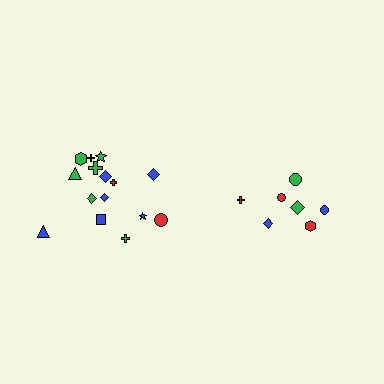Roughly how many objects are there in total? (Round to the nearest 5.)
Roughly 20 objects in total.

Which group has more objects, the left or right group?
The left group.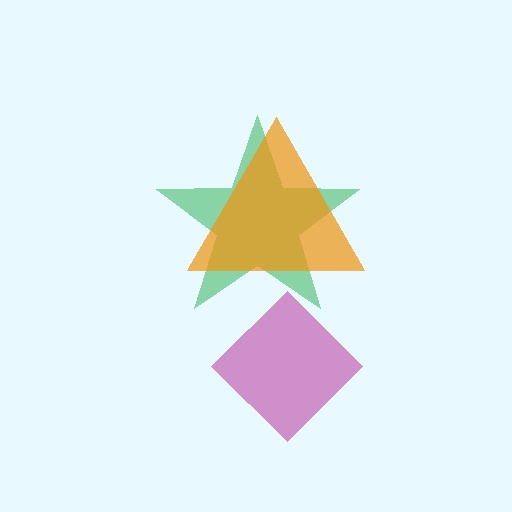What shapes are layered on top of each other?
The layered shapes are: a green star, an orange triangle, a magenta diamond.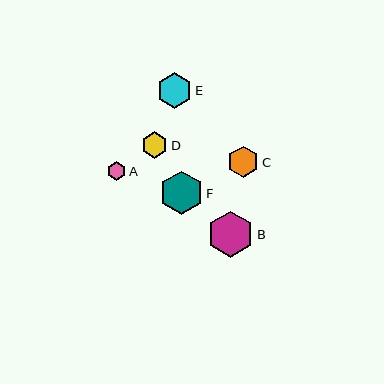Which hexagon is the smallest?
Hexagon A is the smallest with a size of approximately 19 pixels.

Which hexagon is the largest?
Hexagon B is the largest with a size of approximately 46 pixels.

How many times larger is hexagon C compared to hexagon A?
Hexagon C is approximately 1.7 times the size of hexagon A.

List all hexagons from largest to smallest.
From largest to smallest: B, F, E, C, D, A.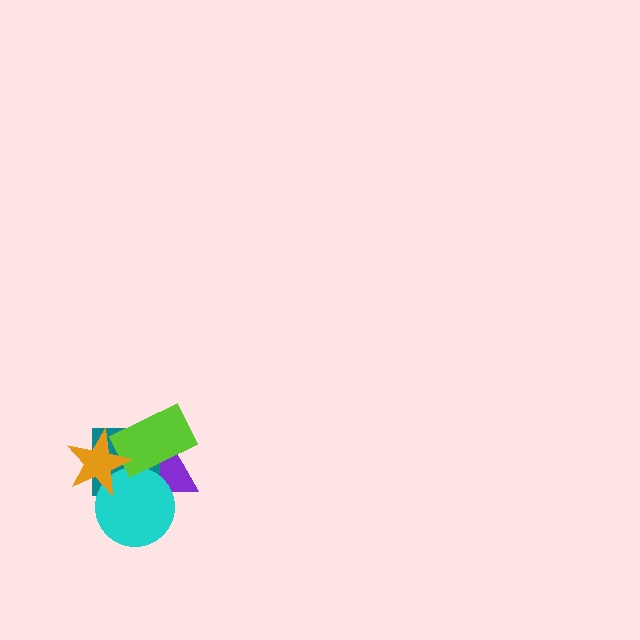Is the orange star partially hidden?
No, no other shape covers it.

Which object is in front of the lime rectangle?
The orange star is in front of the lime rectangle.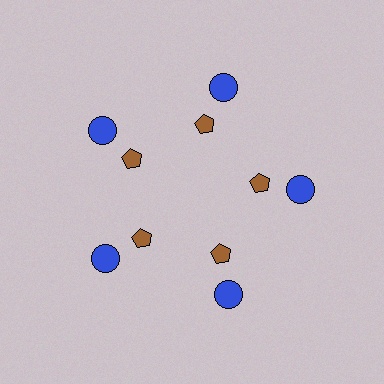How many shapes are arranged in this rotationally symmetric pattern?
There are 10 shapes, arranged in 5 groups of 2.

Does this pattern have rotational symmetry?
Yes, this pattern has 5-fold rotational symmetry. It looks the same after rotating 72 degrees around the center.